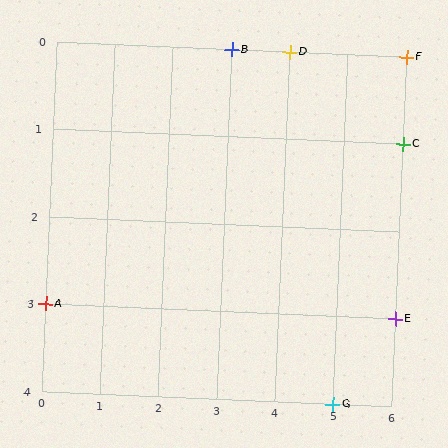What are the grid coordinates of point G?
Point G is at grid coordinates (5, 4).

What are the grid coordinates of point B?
Point B is at grid coordinates (3, 0).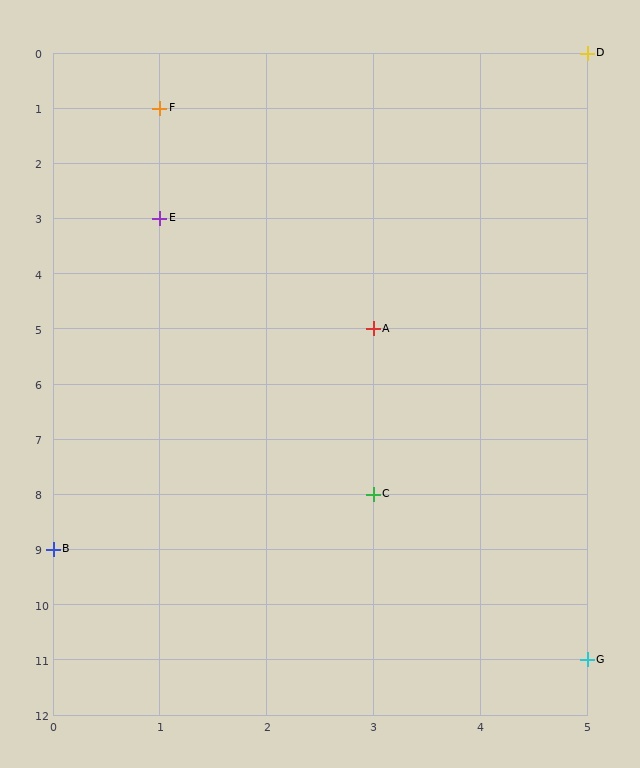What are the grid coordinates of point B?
Point B is at grid coordinates (0, 9).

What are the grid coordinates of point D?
Point D is at grid coordinates (5, 0).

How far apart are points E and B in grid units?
Points E and B are 1 column and 6 rows apart (about 6.1 grid units diagonally).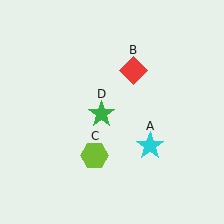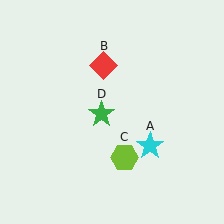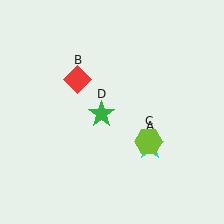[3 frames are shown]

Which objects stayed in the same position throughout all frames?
Cyan star (object A) and green star (object D) remained stationary.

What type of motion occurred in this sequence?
The red diamond (object B), lime hexagon (object C) rotated counterclockwise around the center of the scene.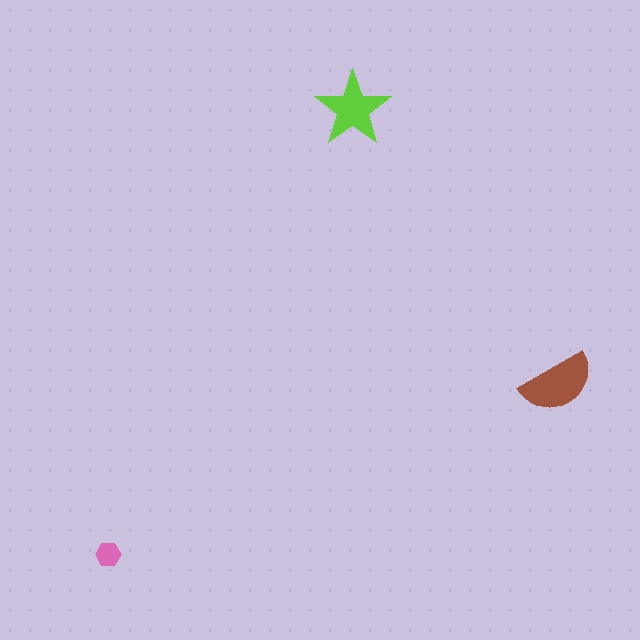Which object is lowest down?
The pink hexagon is bottommost.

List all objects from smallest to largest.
The pink hexagon, the lime star, the brown semicircle.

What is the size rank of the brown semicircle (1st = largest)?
1st.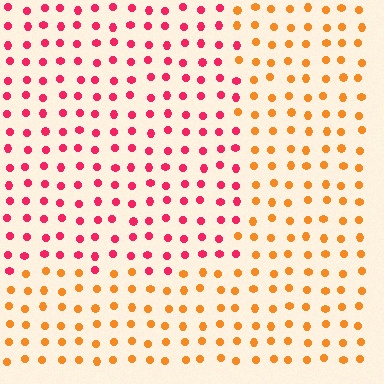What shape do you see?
I see a rectangle.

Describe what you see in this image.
The image is filled with small orange elements in a uniform arrangement. A rectangle-shaped region is visible where the elements are tinted to a slightly different hue, forming a subtle color boundary.